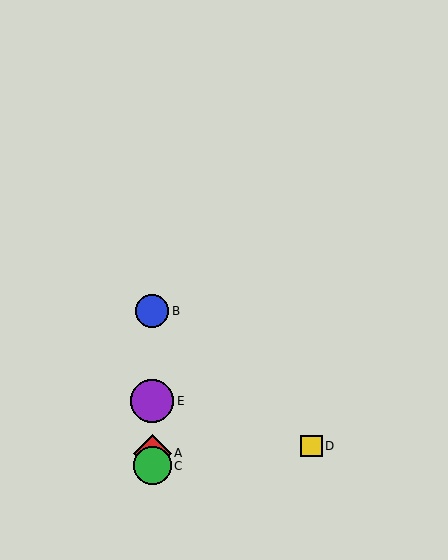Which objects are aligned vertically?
Objects A, B, C, E are aligned vertically.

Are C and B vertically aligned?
Yes, both are at x≈152.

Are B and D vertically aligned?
No, B is at x≈152 and D is at x≈312.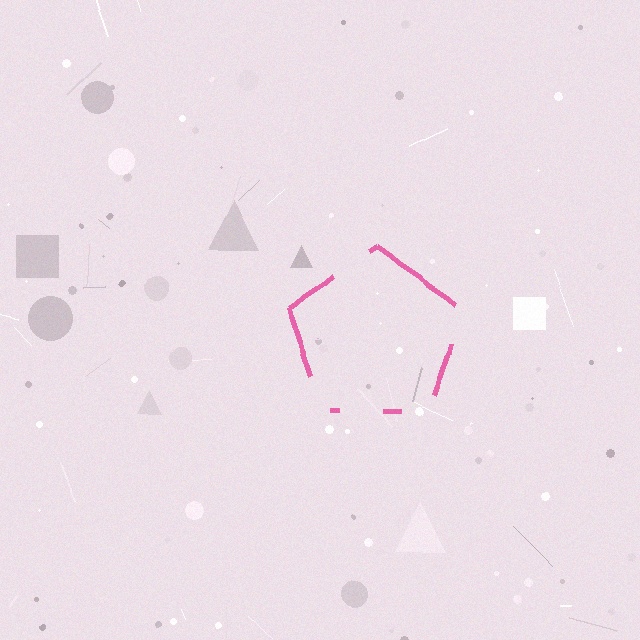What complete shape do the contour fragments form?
The contour fragments form a pentagon.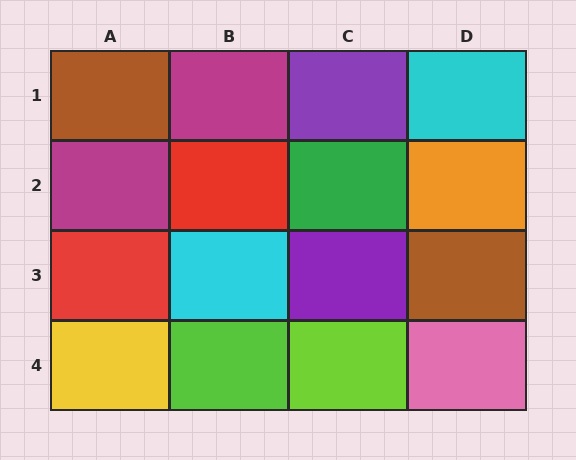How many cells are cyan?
2 cells are cyan.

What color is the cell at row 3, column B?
Cyan.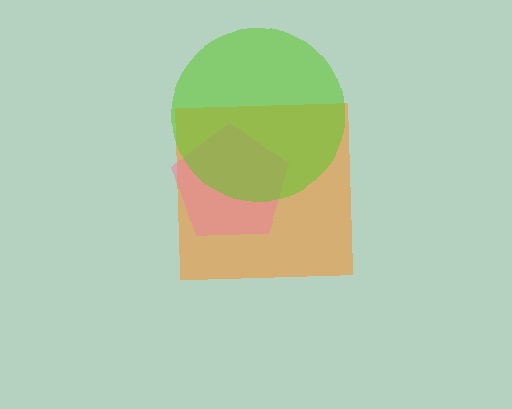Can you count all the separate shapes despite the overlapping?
Yes, there are 3 separate shapes.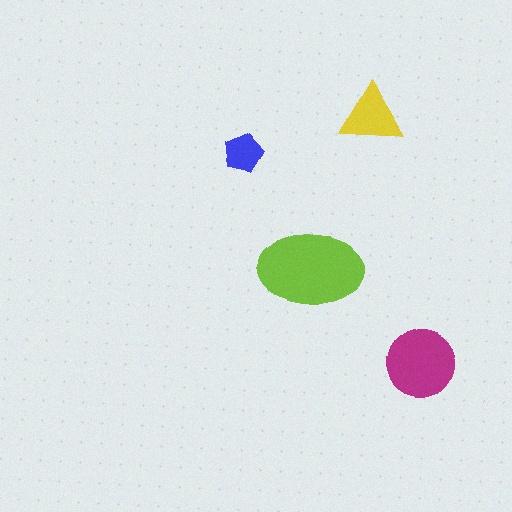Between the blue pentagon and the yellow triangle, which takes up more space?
The yellow triangle.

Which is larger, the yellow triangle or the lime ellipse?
The lime ellipse.